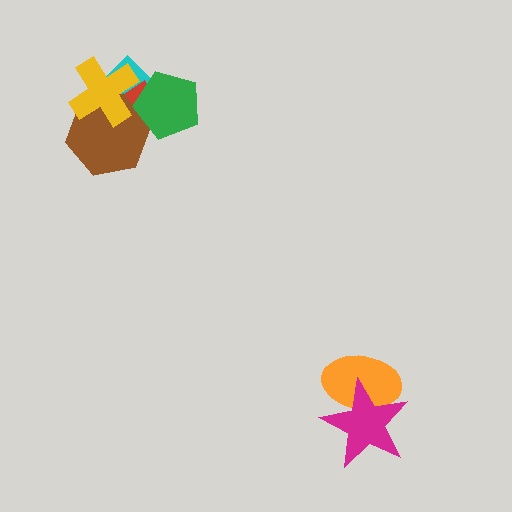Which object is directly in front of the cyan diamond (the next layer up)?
The red diamond is directly in front of the cyan diamond.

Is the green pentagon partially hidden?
No, no other shape covers it.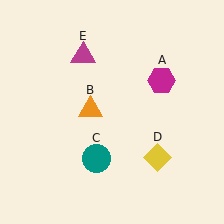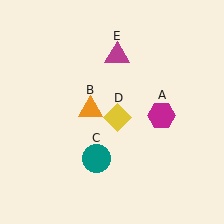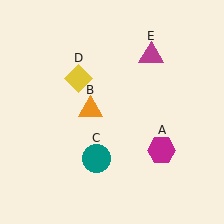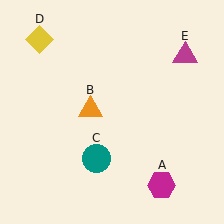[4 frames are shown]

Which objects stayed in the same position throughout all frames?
Orange triangle (object B) and teal circle (object C) remained stationary.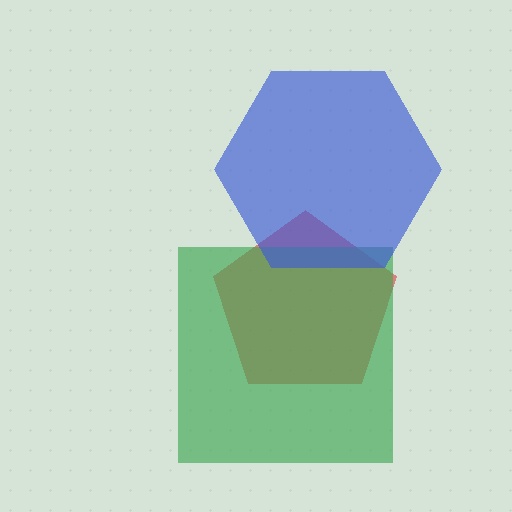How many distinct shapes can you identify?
There are 3 distinct shapes: a red pentagon, a green square, a blue hexagon.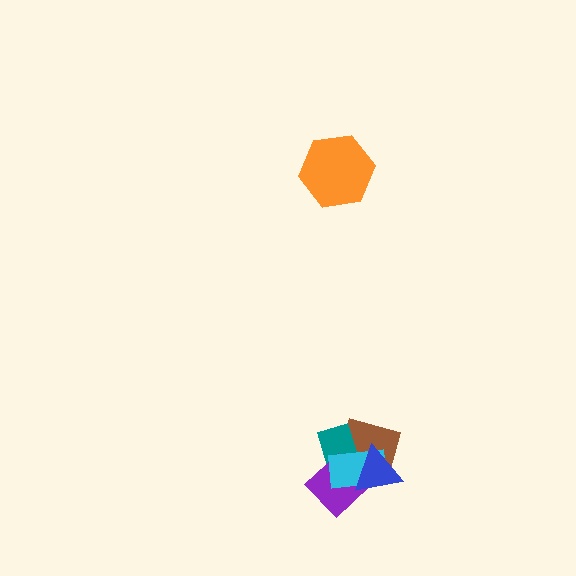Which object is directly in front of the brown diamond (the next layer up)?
The teal rectangle is directly in front of the brown diamond.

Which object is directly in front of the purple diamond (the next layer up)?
The cyan rectangle is directly in front of the purple diamond.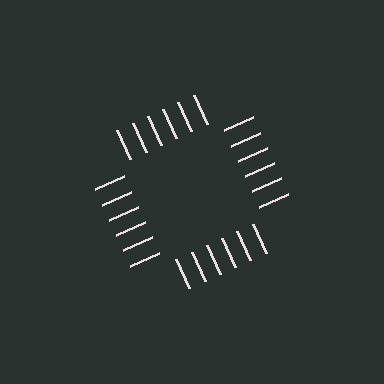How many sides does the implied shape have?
4 sides — the line-ends trace a square.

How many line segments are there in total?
24 — 6 along each of the 4 edges.